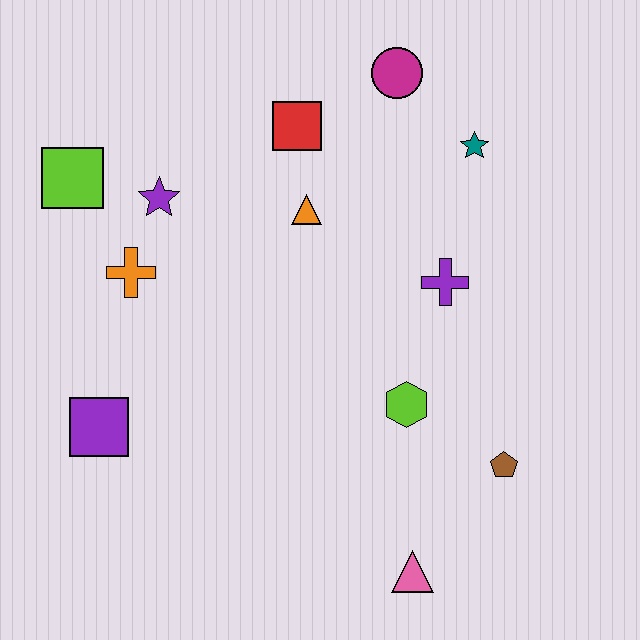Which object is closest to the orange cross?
The purple star is closest to the orange cross.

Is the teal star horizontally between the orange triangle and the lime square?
No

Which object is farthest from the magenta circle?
The pink triangle is farthest from the magenta circle.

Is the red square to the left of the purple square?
No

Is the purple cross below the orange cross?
Yes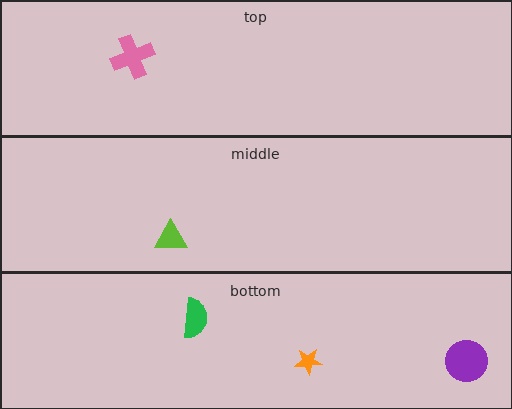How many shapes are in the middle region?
1.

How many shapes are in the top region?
1.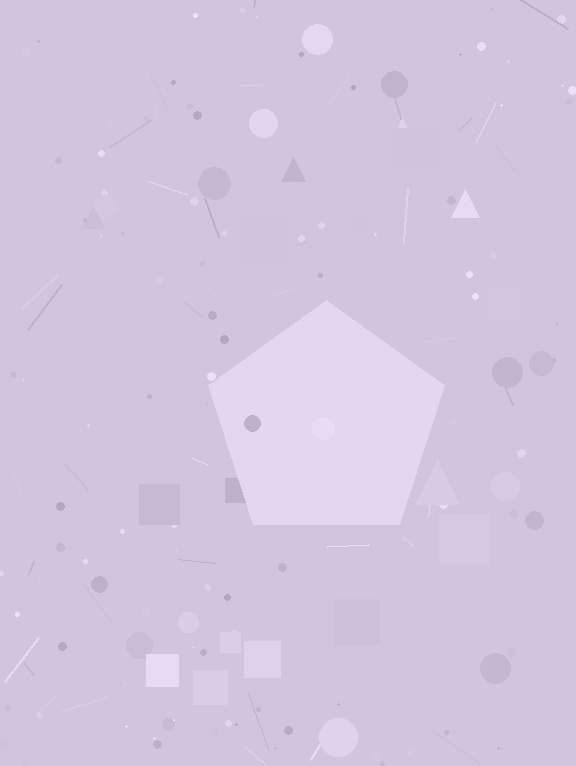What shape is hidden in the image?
A pentagon is hidden in the image.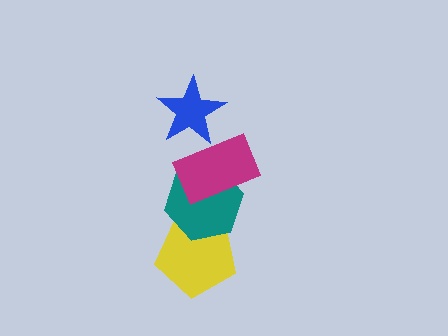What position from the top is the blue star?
The blue star is 1st from the top.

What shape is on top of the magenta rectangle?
The blue star is on top of the magenta rectangle.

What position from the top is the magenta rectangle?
The magenta rectangle is 2nd from the top.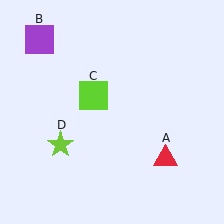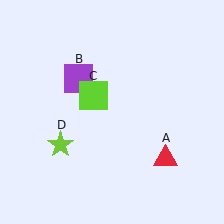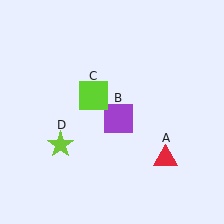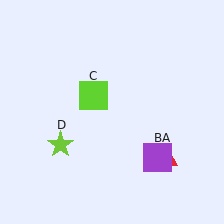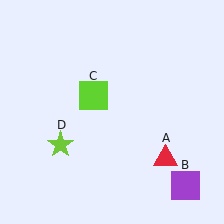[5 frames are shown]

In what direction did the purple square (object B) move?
The purple square (object B) moved down and to the right.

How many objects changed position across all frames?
1 object changed position: purple square (object B).